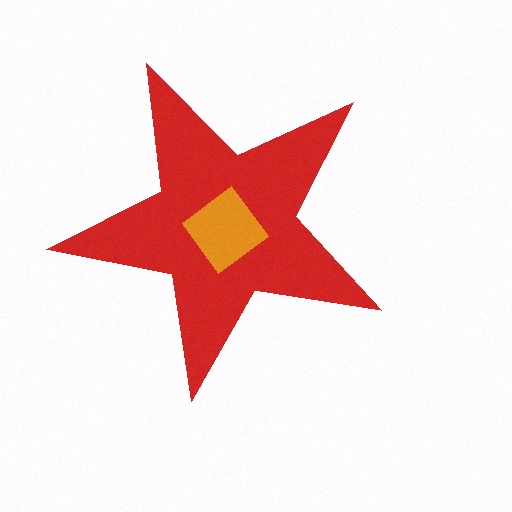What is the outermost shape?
The red star.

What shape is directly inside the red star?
The orange diamond.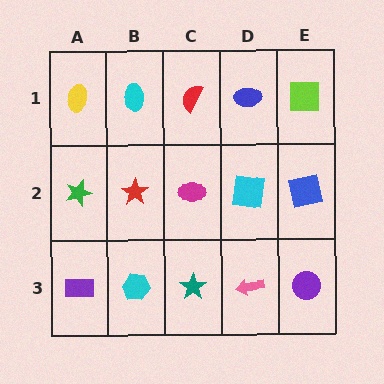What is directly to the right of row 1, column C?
A blue ellipse.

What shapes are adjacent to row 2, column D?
A blue ellipse (row 1, column D), a pink arrow (row 3, column D), a magenta ellipse (row 2, column C), a blue square (row 2, column E).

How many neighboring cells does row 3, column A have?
2.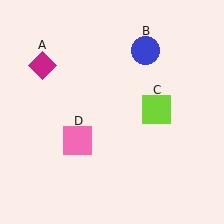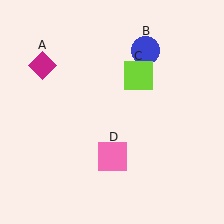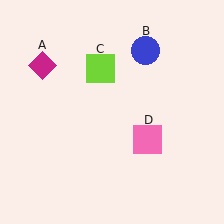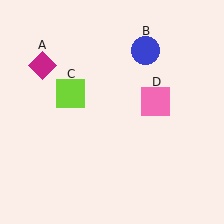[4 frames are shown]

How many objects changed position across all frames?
2 objects changed position: lime square (object C), pink square (object D).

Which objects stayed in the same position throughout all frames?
Magenta diamond (object A) and blue circle (object B) remained stationary.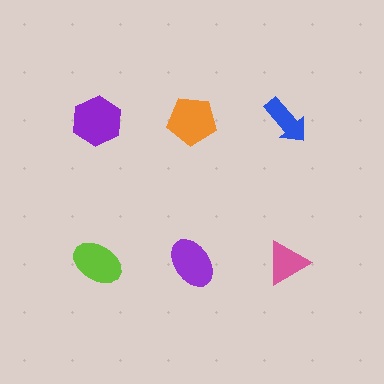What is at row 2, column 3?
A pink triangle.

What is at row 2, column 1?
A lime ellipse.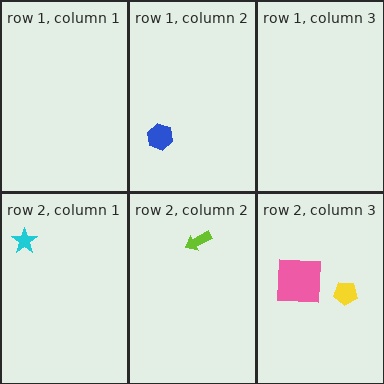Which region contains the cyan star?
The row 2, column 1 region.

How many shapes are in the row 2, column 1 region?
1.